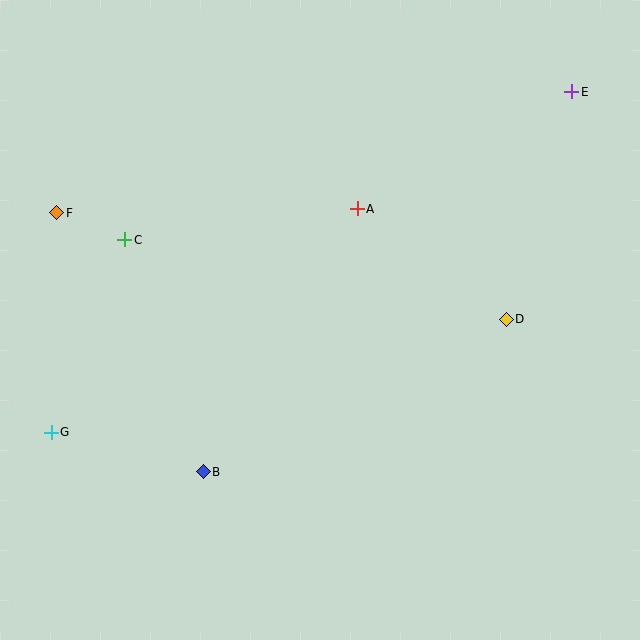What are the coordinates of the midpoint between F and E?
The midpoint between F and E is at (314, 152).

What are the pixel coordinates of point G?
Point G is at (51, 432).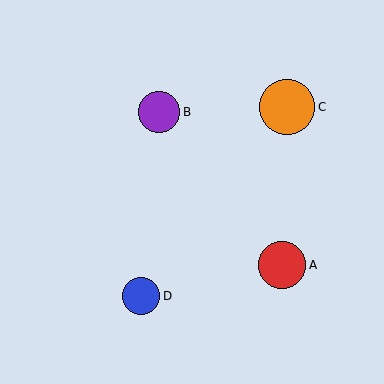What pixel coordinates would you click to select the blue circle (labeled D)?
Click at (141, 296) to select the blue circle D.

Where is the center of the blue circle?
The center of the blue circle is at (141, 296).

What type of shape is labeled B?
Shape B is a purple circle.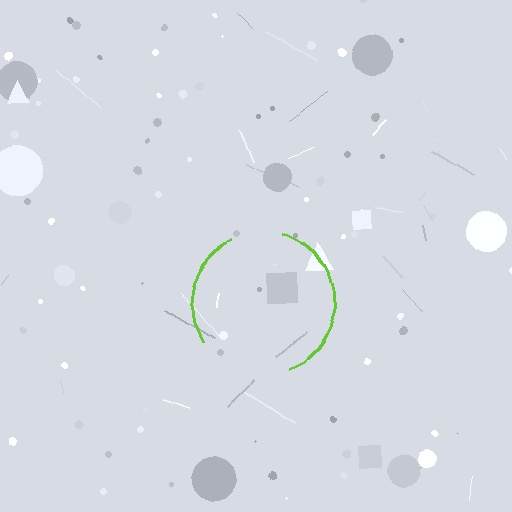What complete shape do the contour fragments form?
The contour fragments form a circle.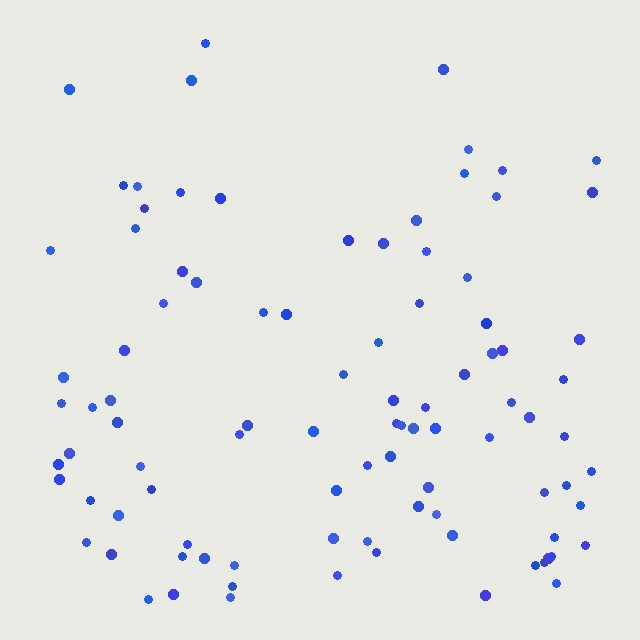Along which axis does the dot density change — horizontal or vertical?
Vertical.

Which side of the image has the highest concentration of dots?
The bottom.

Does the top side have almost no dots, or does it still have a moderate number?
Still a moderate number, just noticeably fewer than the bottom.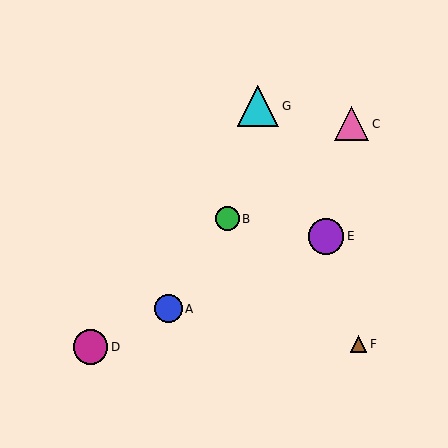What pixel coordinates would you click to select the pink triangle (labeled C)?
Click at (351, 124) to select the pink triangle C.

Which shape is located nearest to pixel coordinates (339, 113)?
The pink triangle (labeled C) at (351, 124) is nearest to that location.